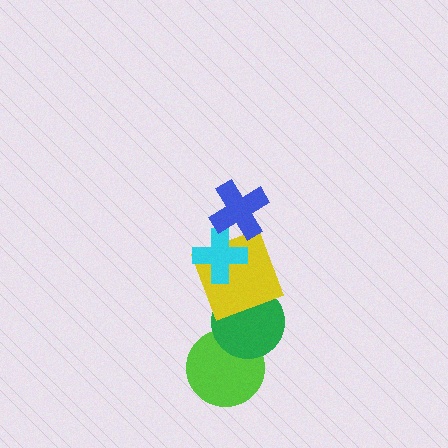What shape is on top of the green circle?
The yellow square is on top of the green circle.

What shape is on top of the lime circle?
The green circle is on top of the lime circle.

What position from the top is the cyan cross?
The cyan cross is 2nd from the top.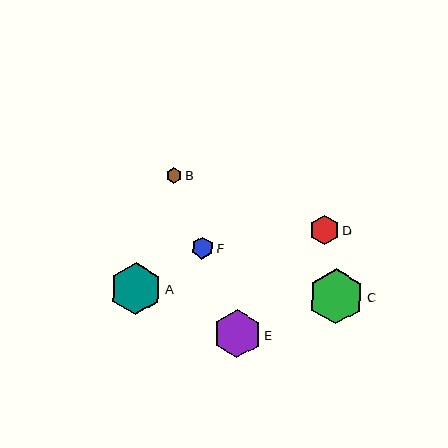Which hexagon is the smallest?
Hexagon B is the smallest with a size of approximately 16 pixels.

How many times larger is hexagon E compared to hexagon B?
Hexagon E is approximately 3.0 times the size of hexagon B.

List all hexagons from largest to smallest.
From largest to smallest: C, A, E, D, F, B.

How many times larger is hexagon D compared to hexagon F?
Hexagon D is approximately 1.3 times the size of hexagon F.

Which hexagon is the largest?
Hexagon C is the largest with a size of approximately 55 pixels.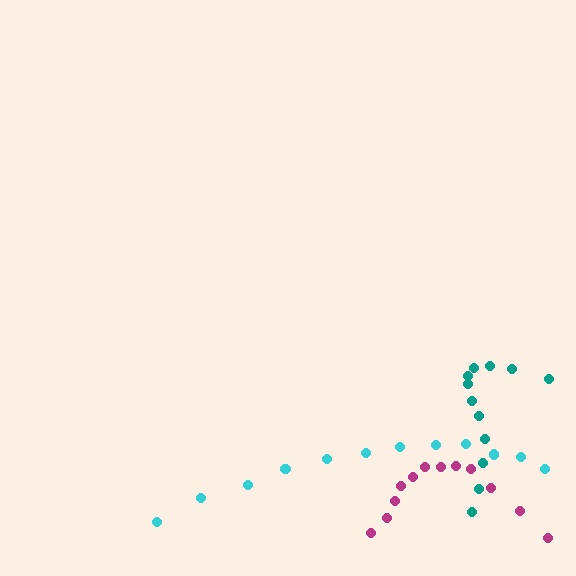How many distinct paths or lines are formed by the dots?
There are 3 distinct paths.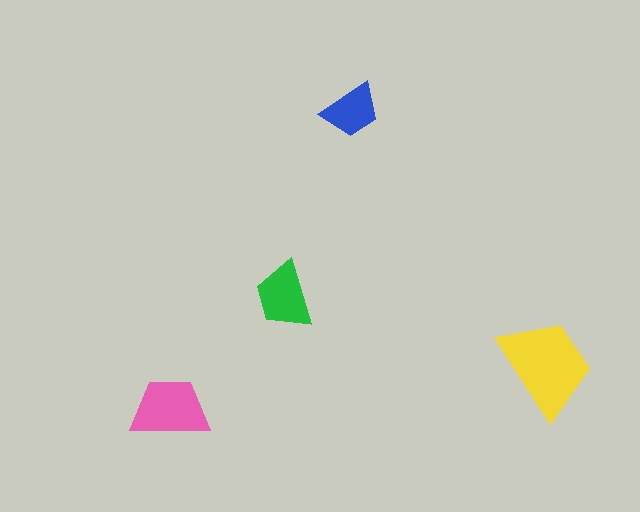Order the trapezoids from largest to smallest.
the yellow one, the pink one, the green one, the blue one.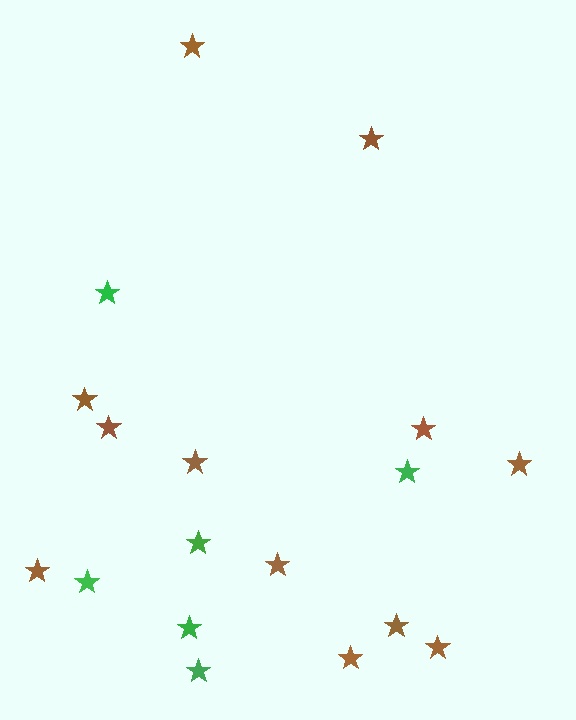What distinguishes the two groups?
There are 2 groups: one group of green stars (6) and one group of brown stars (12).